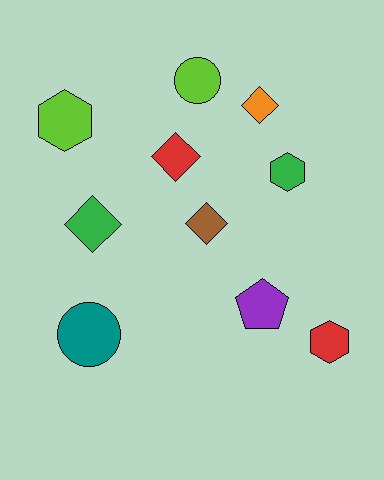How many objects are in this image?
There are 10 objects.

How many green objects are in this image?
There are 2 green objects.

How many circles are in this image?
There are 2 circles.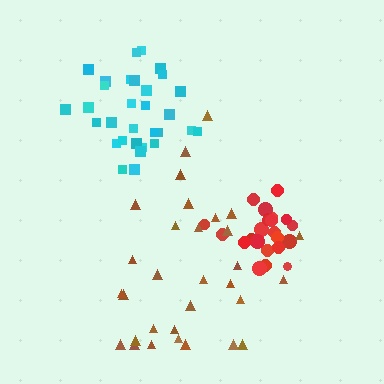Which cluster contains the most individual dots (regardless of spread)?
Cyan (31).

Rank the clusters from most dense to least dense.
red, cyan, brown.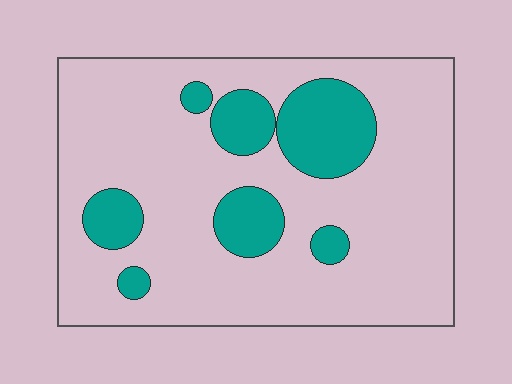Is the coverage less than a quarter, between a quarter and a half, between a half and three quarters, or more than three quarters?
Less than a quarter.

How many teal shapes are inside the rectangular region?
7.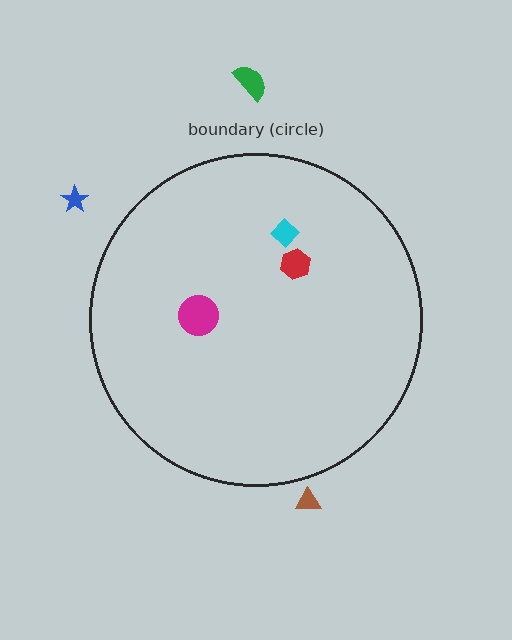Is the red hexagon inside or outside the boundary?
Inside.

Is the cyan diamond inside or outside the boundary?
Inside.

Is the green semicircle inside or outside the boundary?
Outside.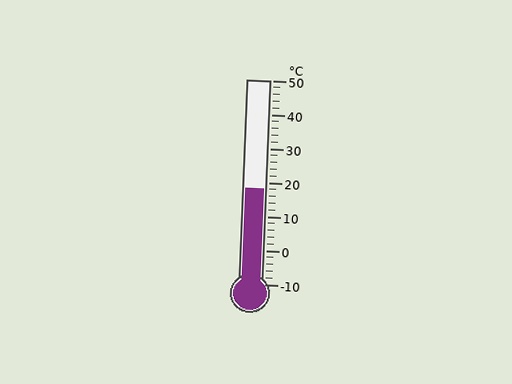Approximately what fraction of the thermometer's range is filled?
The thermometer is filled to approximately 45% of its range.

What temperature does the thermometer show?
The thermometer shows approximately 18°C.